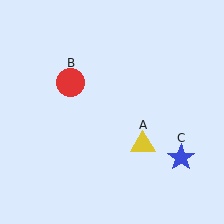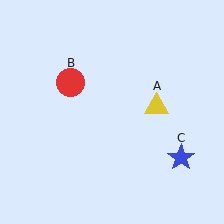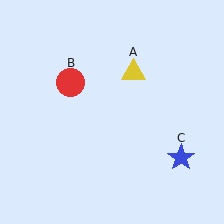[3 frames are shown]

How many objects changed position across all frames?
1 object changed position: yellow triangle (object A).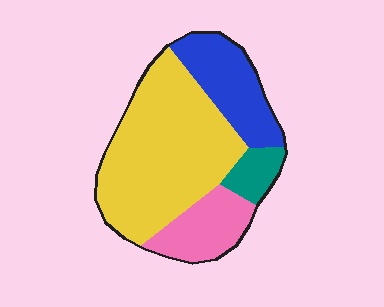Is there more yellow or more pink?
Yellow.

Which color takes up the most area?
Yellow, at roughly 55%.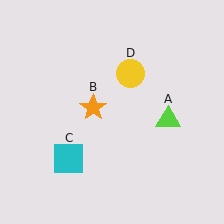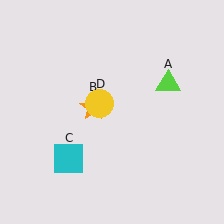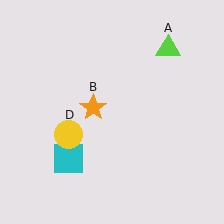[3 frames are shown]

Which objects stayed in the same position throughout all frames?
Orange star (object B) and cyan square (object C) remained stationary.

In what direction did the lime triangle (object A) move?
The lime triangle (object A) moved up.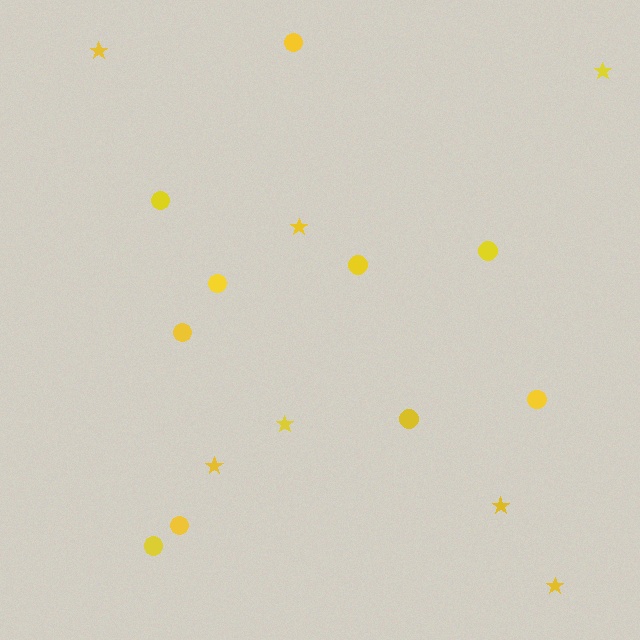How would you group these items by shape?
There are 2 groups: one group of stars (7) and one group of circles (10).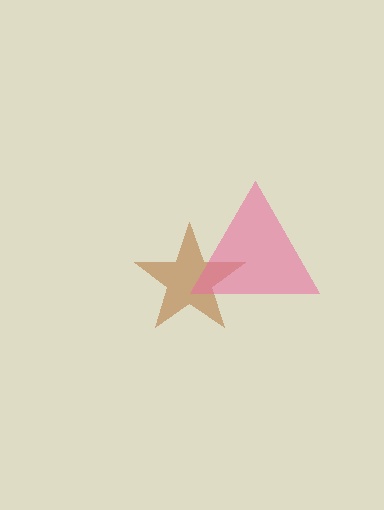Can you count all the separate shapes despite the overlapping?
Yes, there are 2 separate shapes.